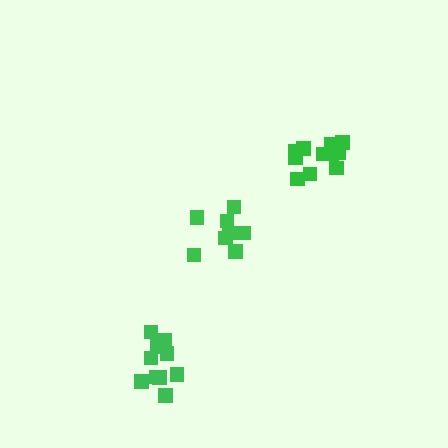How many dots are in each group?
Group 1: 10 dots, Group 2: 11 dots, Group 3: 9 dots (30 total).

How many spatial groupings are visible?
There are 3 spatial groupings.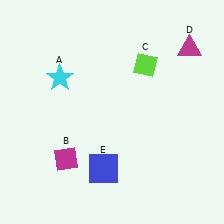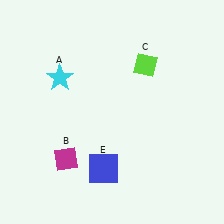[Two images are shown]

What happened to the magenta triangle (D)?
The magenta triangle (D) was removed in Image 2. It was in the top-right area of Image 1.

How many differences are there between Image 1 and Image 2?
There is 1 difference between the two images.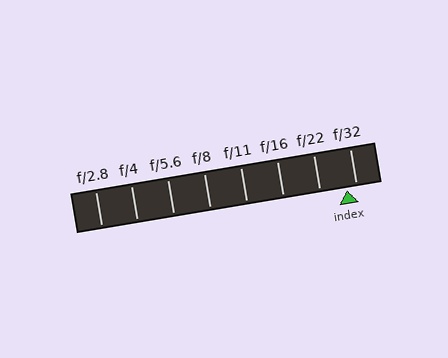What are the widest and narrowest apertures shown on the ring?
The widest aperture shown is f/2.8 and the narrowest is f/32.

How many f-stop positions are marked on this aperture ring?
There are 8 f-stop positions marked.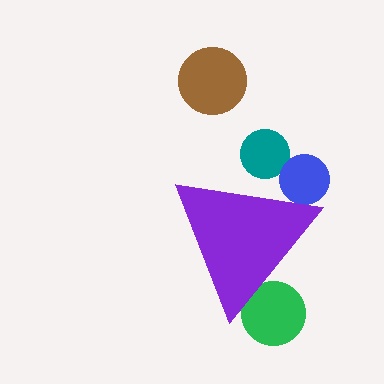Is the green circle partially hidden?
Yes, the green circle is partially hidden behind the purple triangle.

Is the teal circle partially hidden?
Yes, the teal circle is partially hidden behind the purple triangle.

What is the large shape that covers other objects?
A purple triangle.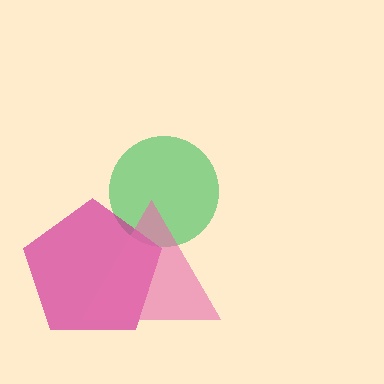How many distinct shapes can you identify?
There are 3 distinct shapes: a green circle, a magenta pentagon, a pink triangle.